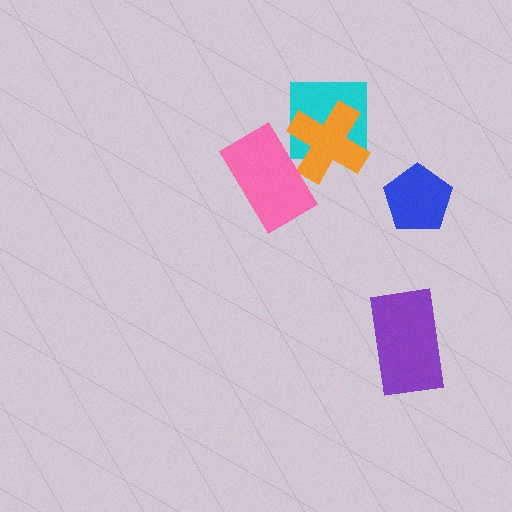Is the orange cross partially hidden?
Yes, it is partially covered by another shape.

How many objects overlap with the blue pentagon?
0 objects overlap with the blue pentagon.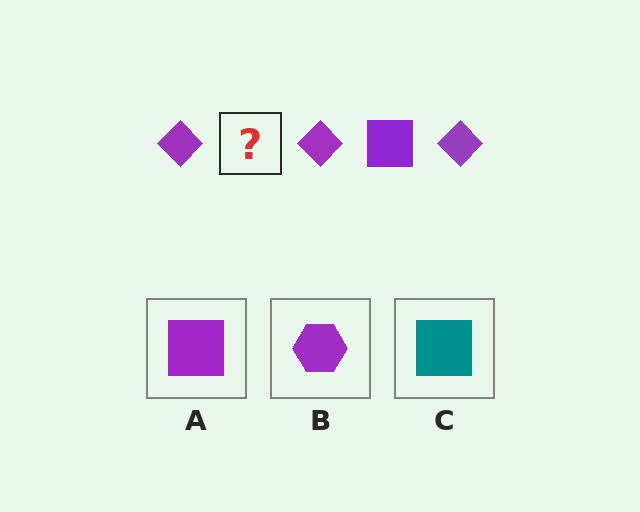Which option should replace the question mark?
Option A.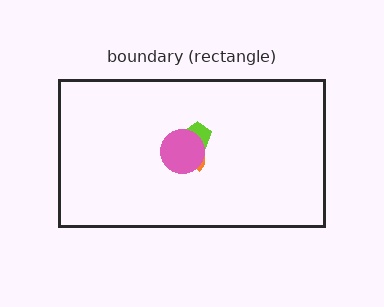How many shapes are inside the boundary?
3 inside, 0 outside.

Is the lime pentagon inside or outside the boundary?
Inside.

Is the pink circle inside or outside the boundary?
Inside.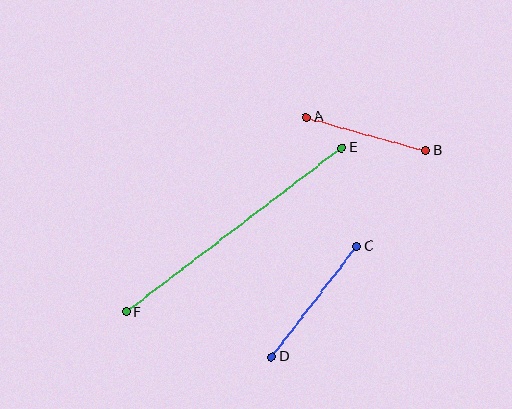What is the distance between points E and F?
The distance is approximately 270 pixels.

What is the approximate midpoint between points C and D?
The midpoint is at approximately (314, 302) pixels.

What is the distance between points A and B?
The distance is approximately 124 pixels.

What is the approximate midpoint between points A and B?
The midpoint is at approximately (366, 134) pixels.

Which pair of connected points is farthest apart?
Points E and F are farthest apart.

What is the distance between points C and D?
The distance is approximately 139 pixels.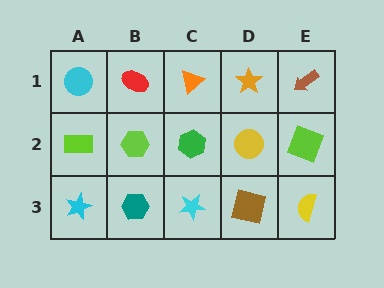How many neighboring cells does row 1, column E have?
2.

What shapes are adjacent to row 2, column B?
A red ellipse (row 1, column B), a teal hexagon (row 3, column B), a lime rectangle (row 2, column A), a green hexagon (row 2, column C).